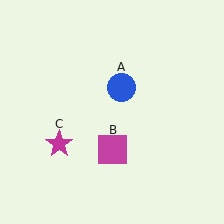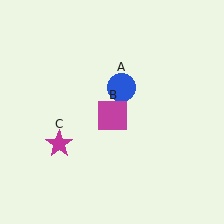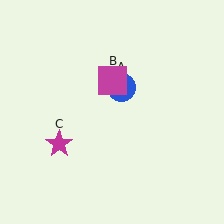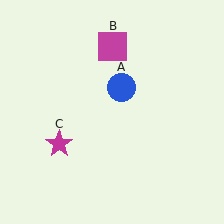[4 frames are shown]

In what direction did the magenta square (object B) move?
The magenta square (object B) moved up.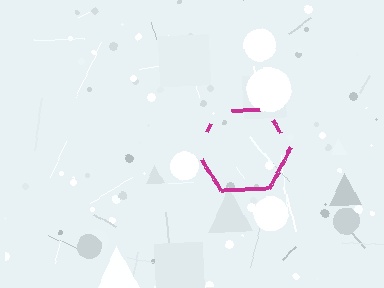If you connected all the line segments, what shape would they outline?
They would outline a hexagon.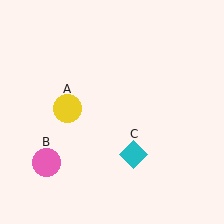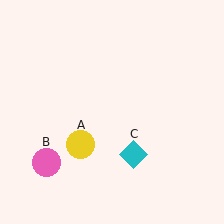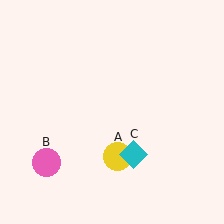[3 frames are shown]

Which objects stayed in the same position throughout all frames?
Pink circle (object B) and cyan diamond (object C) remained stationary.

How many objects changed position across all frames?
1 object changed position: yellow circle (object A).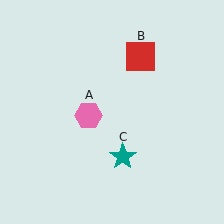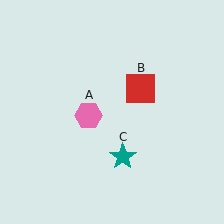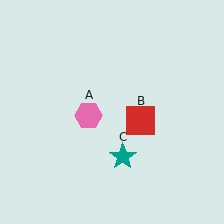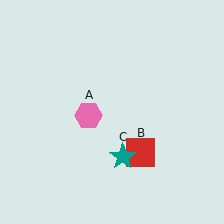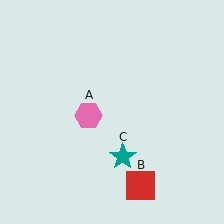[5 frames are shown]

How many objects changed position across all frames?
1 object changed position: red square (object B).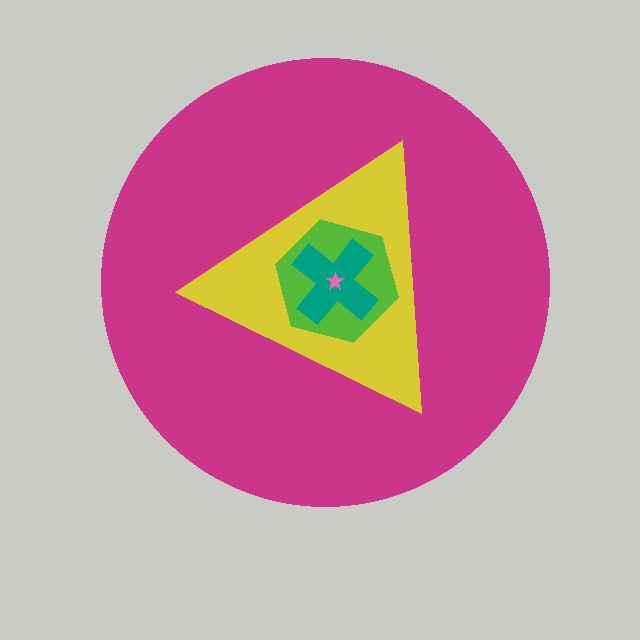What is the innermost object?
The pink star.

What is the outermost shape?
The magenta circle.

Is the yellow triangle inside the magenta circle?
Yes.